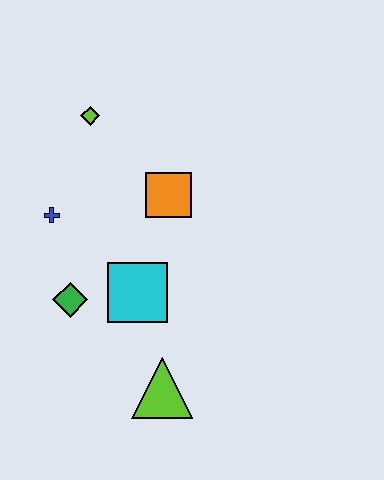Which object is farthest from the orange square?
The lime triangle is farthest from the orange square.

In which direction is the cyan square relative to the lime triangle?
The cyan square is above the lime triangle.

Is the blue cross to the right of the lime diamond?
No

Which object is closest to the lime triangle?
The cyan square is closest to the lime triangle.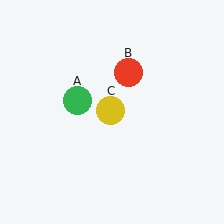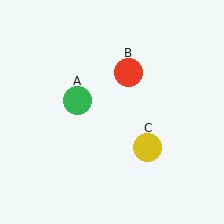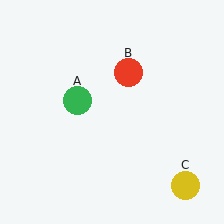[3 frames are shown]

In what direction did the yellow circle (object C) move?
The yellow circle (object C) moved down and to the right.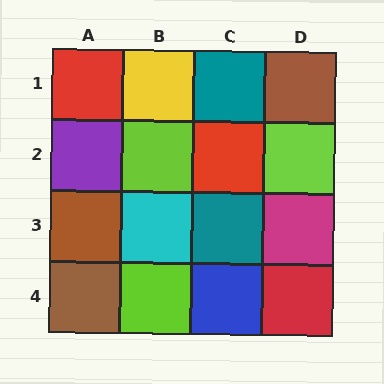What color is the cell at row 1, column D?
Brown.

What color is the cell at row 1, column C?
Teal.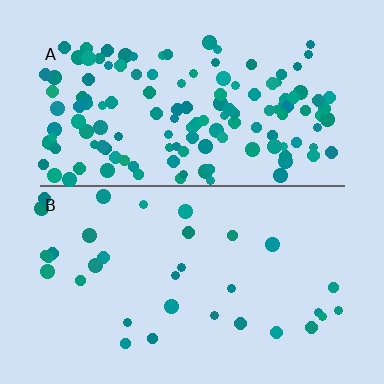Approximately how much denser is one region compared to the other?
Approximately 4.1× — region A over region B.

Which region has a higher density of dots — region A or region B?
A (the top).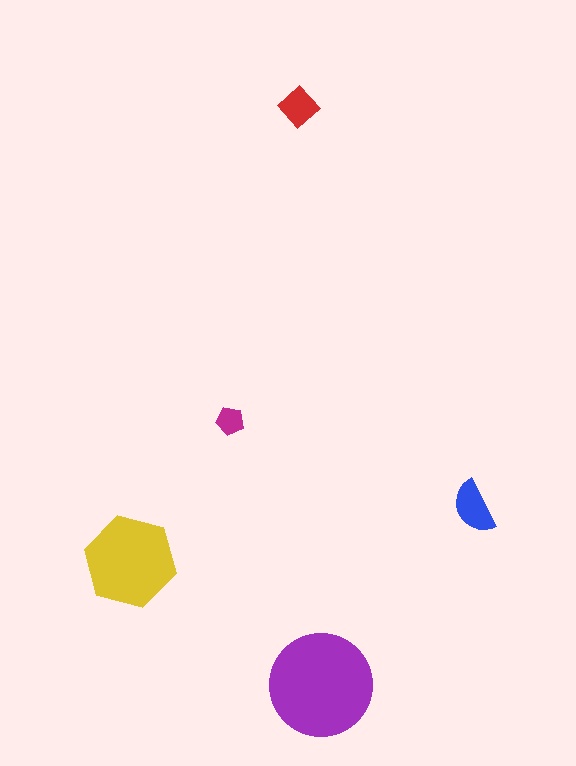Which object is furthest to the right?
The blue semicircle is rightmost.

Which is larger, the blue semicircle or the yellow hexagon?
The yellow hexagon.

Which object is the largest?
The purple circle.